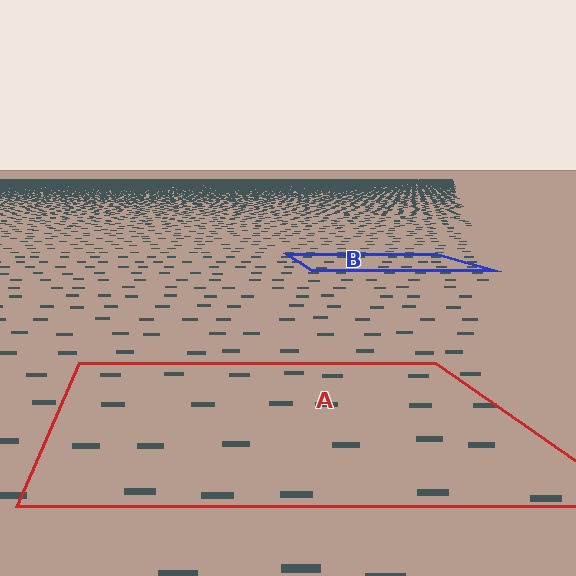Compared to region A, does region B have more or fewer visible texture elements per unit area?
Region B has more texture elements per unit area — they are packed more densely because it is farther away.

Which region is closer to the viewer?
Region A is closer. The texture elements there are larger and more spread out.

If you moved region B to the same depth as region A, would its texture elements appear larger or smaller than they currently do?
They would appear larger. At a closer depth, the same texture elements are projected at a bigger on-screen size.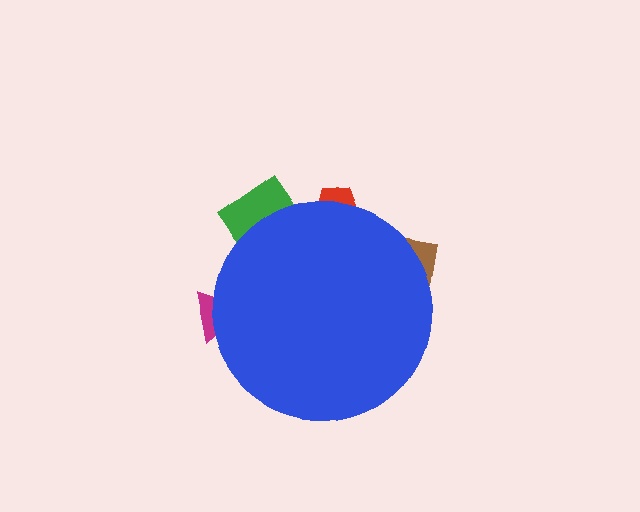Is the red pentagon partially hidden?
Yes, the red pentagon is partially hidden behind the blue circle.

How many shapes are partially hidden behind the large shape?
4 shapes are partially hidden.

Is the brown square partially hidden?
Yes, the brown square is partially hidden behind the blue circle.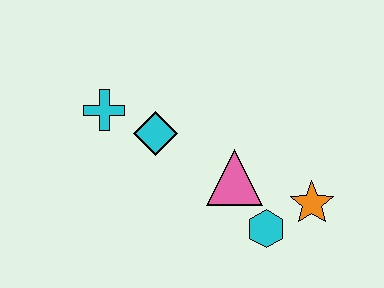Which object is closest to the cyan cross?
The cyan diamond is closest to the cyan cross.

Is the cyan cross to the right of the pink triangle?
No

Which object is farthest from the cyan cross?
The orange star is farthest from the cyan cross.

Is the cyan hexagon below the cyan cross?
Yes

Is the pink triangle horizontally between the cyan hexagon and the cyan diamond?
Yes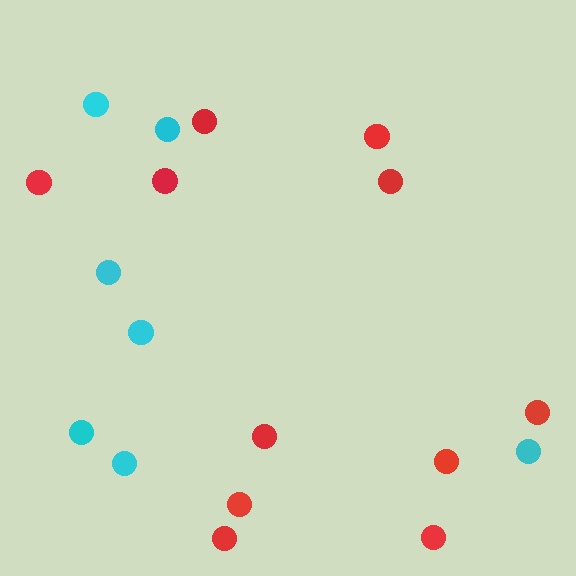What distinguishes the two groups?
There are 2 groups: one group of red circles (11) and one group of cyan circles (7).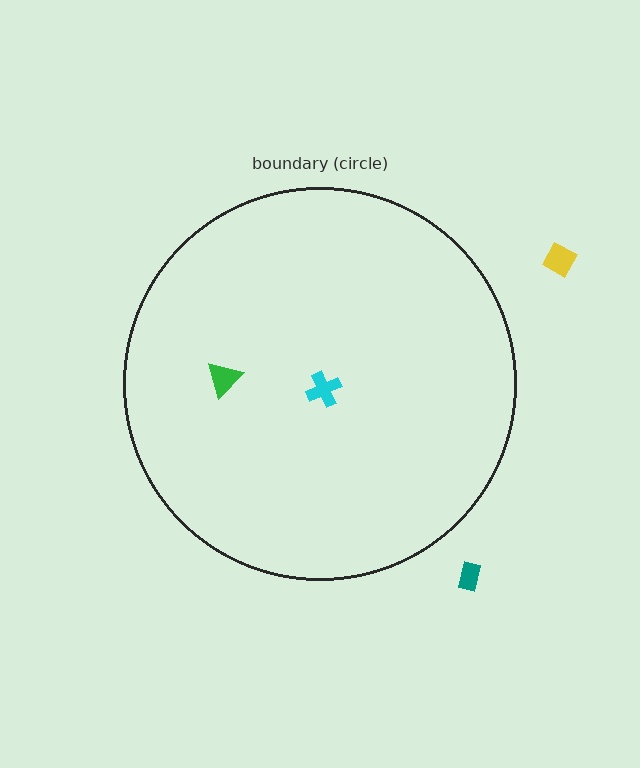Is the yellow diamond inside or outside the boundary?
Outside.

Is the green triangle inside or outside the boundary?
Inside.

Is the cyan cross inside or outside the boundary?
Inside.